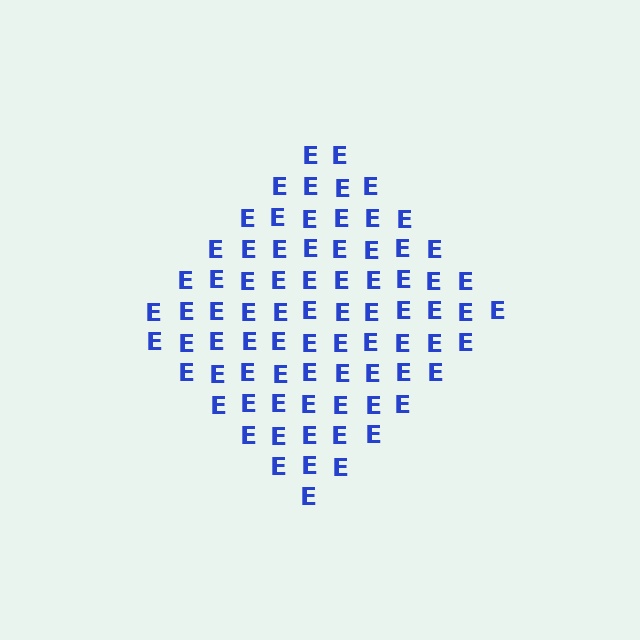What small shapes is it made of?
It is made of small letter E's.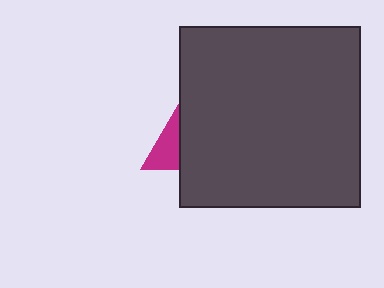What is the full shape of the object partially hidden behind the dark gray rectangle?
The partially hidden object is a magenta triangle.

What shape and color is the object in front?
The object in front is a dark gray rectangle.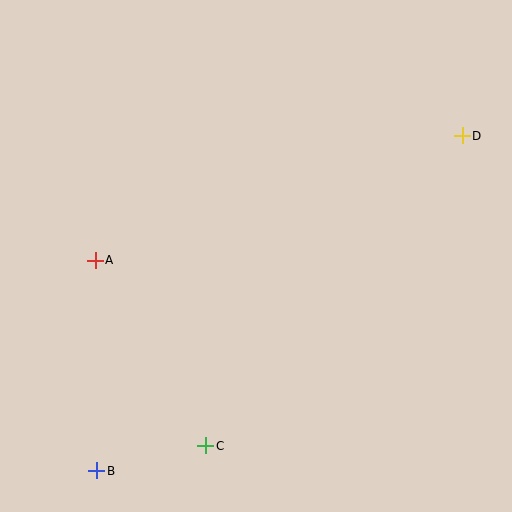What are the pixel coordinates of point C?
Point C is at (206, 446).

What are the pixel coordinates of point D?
Point D is at (462, 136).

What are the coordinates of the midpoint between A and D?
The midpoint between A and D is at (279, 198).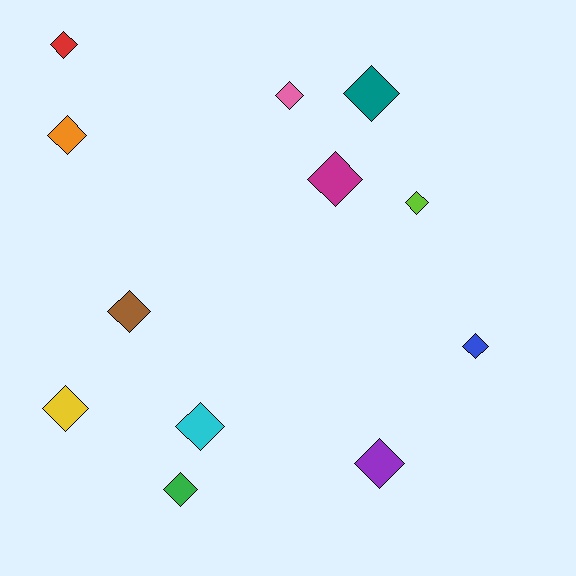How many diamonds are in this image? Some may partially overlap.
There are 12 diamonds.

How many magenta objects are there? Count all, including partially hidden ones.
There is 1 magenta object.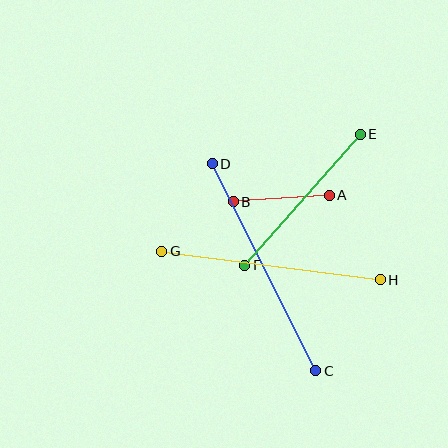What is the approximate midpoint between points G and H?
The midpoint is at approximately (271, 265) pixels.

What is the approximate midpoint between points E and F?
The midpoint is at approximately (302, 200) pixels.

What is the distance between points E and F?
The distance is approximately 175 pixels.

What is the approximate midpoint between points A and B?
The midpoint is at approximately (281, 198) pixels.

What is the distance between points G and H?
The distance is approximately 220 pixels.